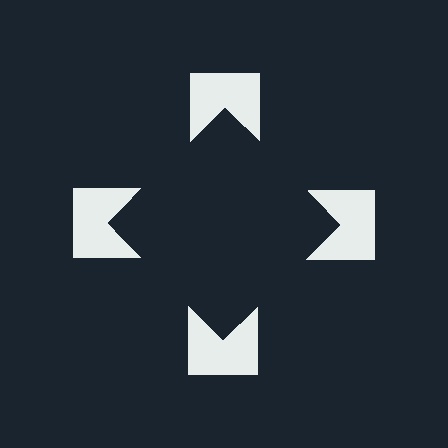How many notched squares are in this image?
There are 4 — one at each vertex of the illusory square.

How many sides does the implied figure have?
4 sides.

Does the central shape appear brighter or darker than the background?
It typically appears slightly darker than the background, even though no actual brightness change is drawn.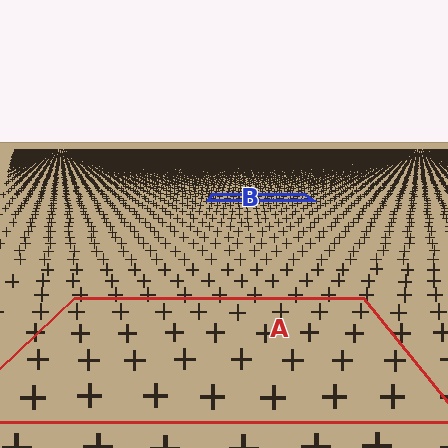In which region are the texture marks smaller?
The texture marks are smaller in region B, because it is farther away.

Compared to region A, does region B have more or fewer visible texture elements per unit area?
Region B has more texture elements per unit area — they are packed more densely because it is farther away.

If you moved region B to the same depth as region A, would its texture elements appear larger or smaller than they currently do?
They would appear larger. At a closer depth, the same texture elements are projected at a bigger on-screen size.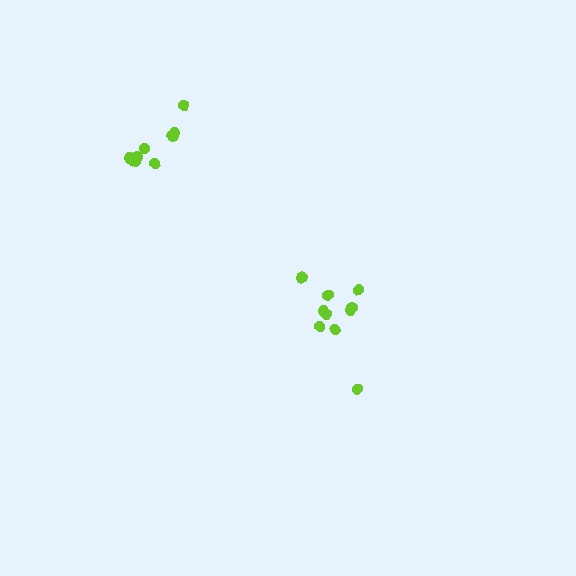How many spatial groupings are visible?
There are 2 spatial groupings.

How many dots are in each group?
Group 1: 8 dots, Group 2: 10 dots (18 total).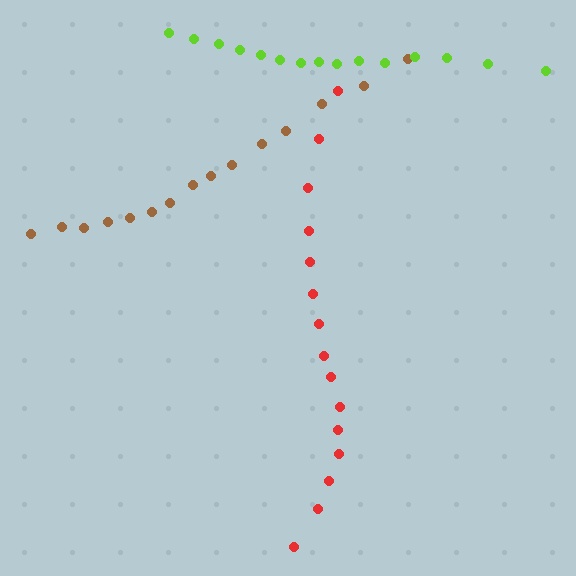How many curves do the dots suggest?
There are 3 distinct paths.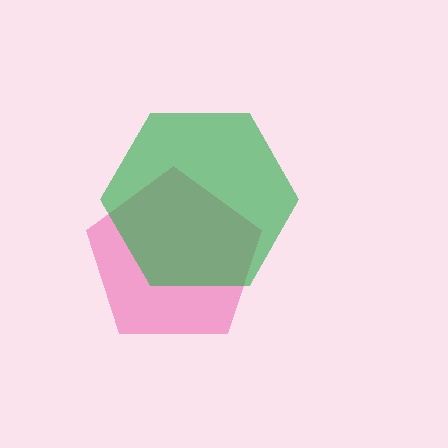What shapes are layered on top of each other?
The layered shapes are: a pink pentagon, a green hexagon.